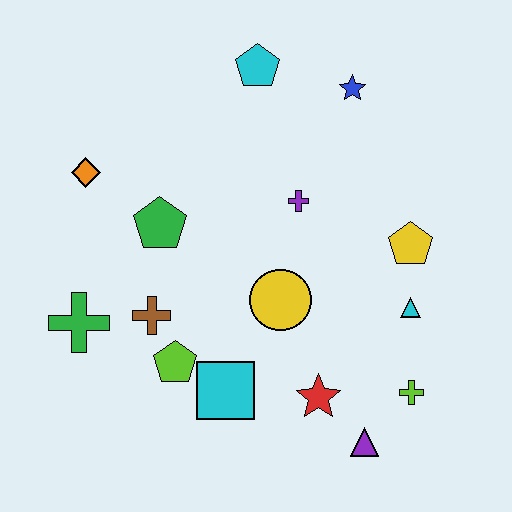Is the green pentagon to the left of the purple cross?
Yes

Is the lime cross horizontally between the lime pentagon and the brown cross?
No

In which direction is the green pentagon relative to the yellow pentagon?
The green pentagon is to the left of the yellow pentagon.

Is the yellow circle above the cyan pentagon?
No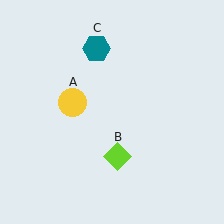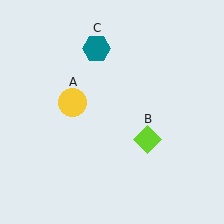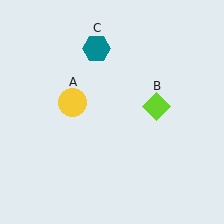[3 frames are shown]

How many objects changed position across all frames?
1 object changed position: lime diamond (object B).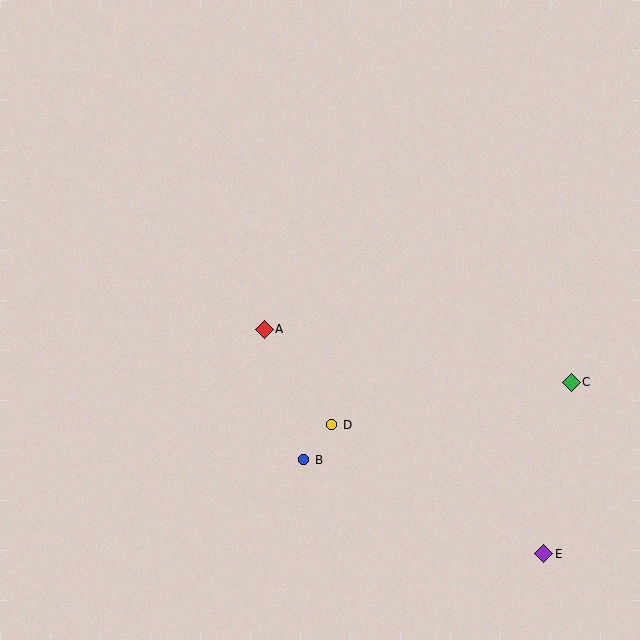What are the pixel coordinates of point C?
Point C is at (571, 382).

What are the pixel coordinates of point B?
Point B is at (304, 460).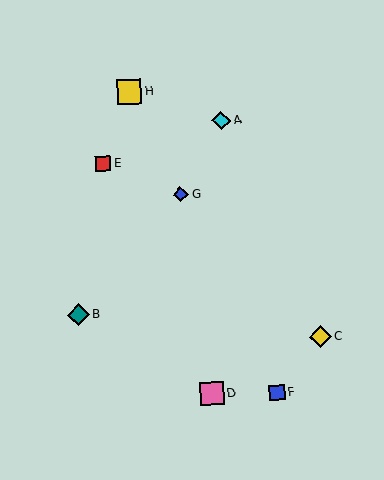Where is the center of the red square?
The center of the red square is at (103, 163).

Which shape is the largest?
The yellow square (labeled H) is the largest.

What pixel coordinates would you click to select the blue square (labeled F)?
Click at (277, 392) to select the blue square F.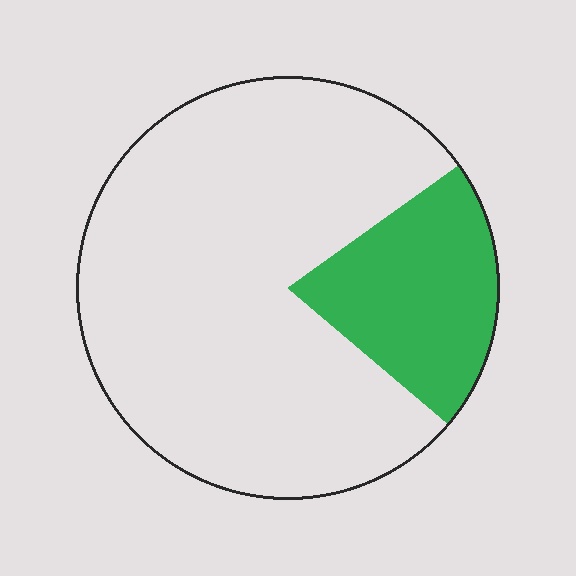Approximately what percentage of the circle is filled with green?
Approximately 20%.